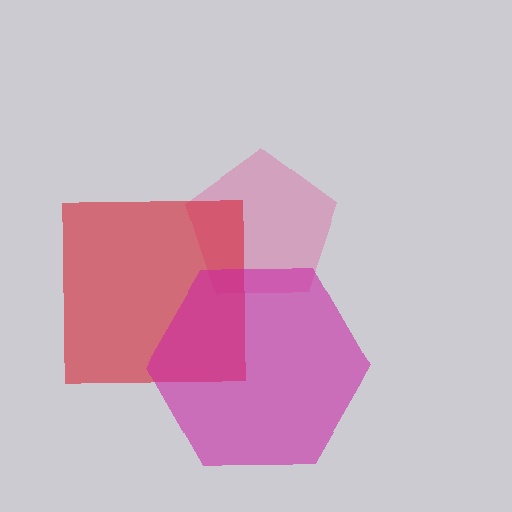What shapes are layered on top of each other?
The layered shapes are: a pink pentagon, a red square, a magenta hexagon.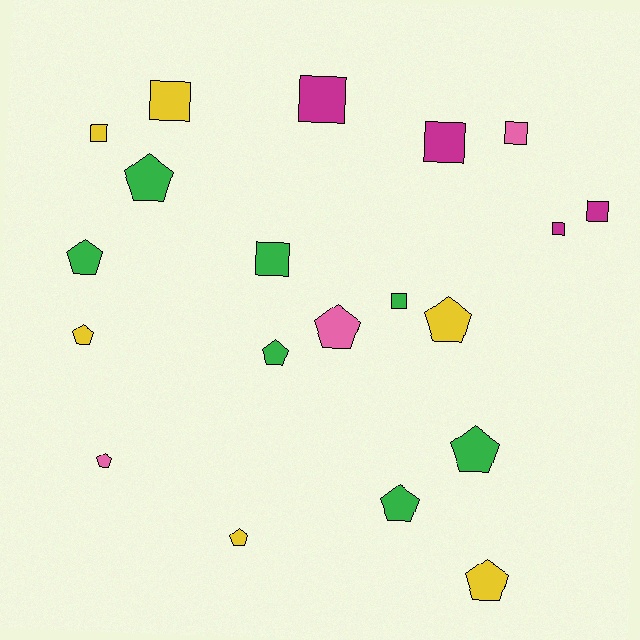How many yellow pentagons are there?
There are 4 yellow pentagons.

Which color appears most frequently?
Green, with 7 objects.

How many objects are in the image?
There are 20 objects.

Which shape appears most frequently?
Pentagon, with 11 objects.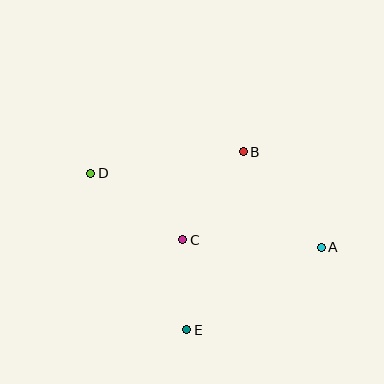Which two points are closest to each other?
Points C and E are closest to each other.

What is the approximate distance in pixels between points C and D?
The distance between C and D is approximately 113 pixels.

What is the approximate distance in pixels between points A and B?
The distance between A and B is approximately 123 pixels.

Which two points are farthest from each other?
Points A and D are farthest from each other.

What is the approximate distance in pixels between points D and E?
The distance between D and E is approximately 183 pixels.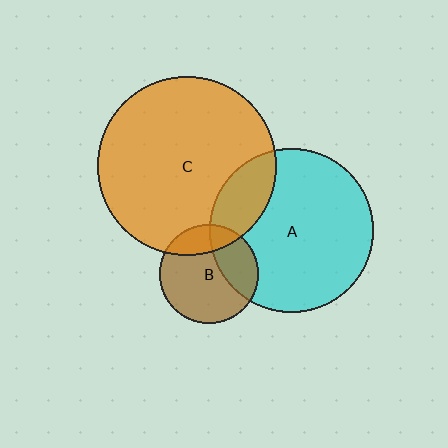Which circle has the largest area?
Circle C (orange).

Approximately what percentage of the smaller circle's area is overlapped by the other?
Approximately 20%.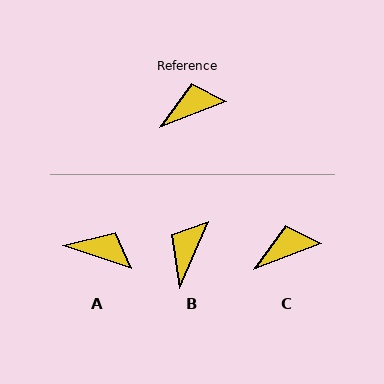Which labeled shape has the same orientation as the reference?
C.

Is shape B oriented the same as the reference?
No, it is off by about 45 degrees.